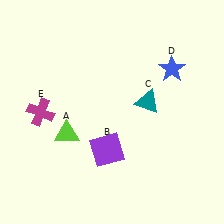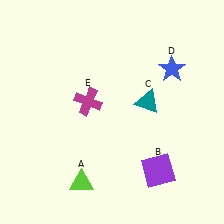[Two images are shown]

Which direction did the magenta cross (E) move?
The magenta cross (E) moved right.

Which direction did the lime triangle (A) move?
The lime triangle (A) moved down.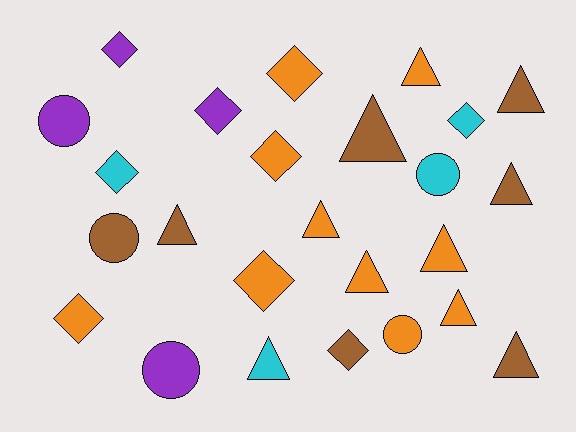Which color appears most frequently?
Orange, with 10 objects.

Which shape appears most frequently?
Triangle, with 11 objects.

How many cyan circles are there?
There is 1 cyan circle.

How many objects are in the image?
There are 25 objects.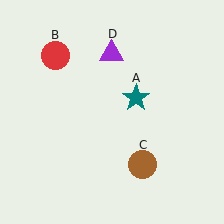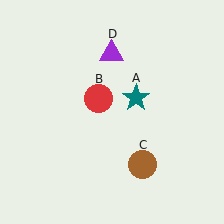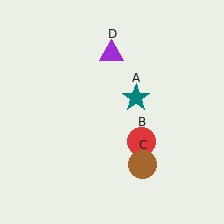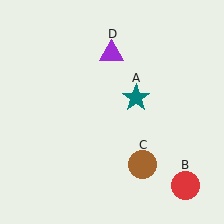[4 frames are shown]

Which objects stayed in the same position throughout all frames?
Teal star (object A) and brown circle (object C) and purple triangle (object D) remained stationary.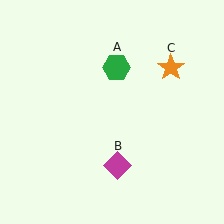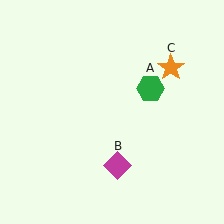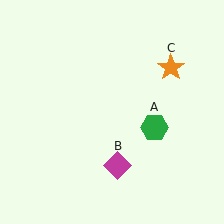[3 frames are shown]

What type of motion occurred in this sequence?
The green hexagon (object A) rotated clockwise around the center of the scene.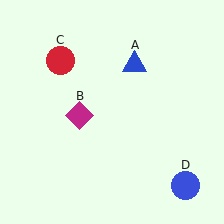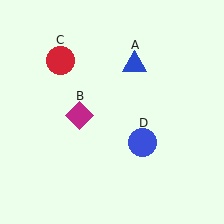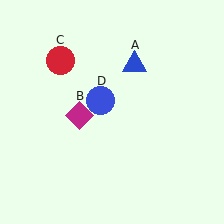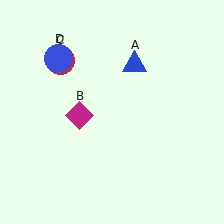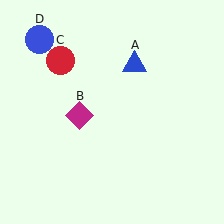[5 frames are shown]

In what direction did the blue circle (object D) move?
The blue circle (object D) moved up and to the left.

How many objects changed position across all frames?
1 object changed position: blue circle (object D).